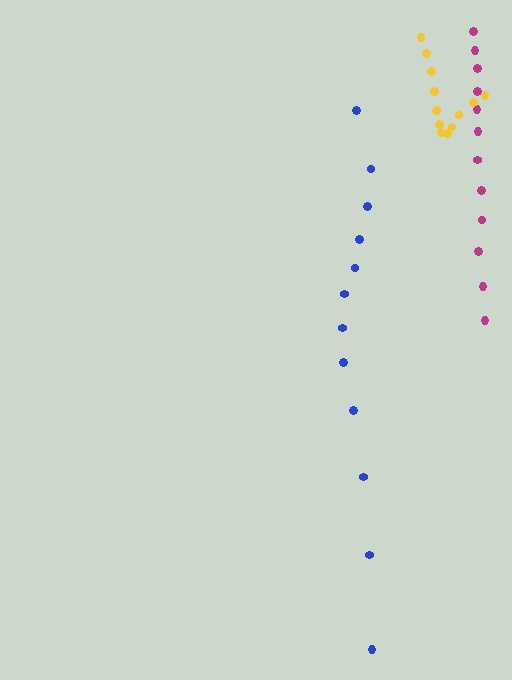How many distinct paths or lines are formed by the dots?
There are 3 distinct paths.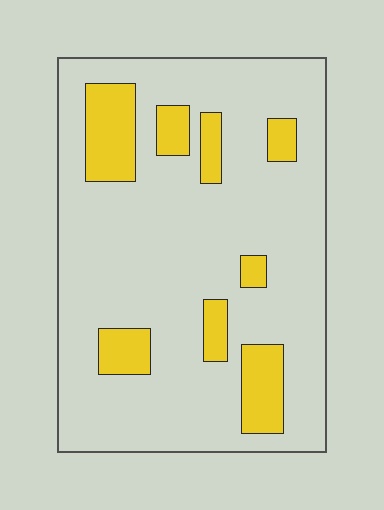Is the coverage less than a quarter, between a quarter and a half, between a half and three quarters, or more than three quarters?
Less than a quarter.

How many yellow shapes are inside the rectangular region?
8.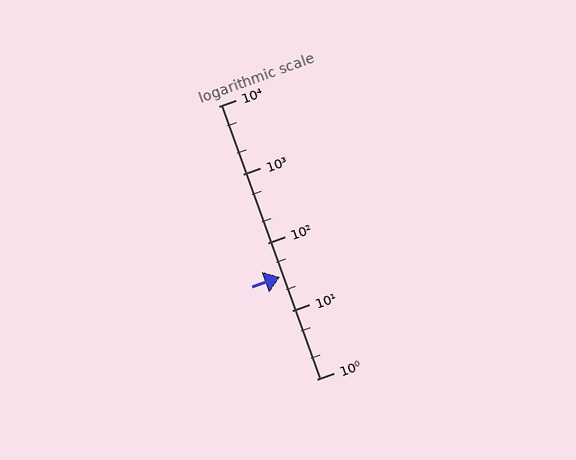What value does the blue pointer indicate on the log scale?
The pointer indicates approximately 31.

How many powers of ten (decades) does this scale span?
The scale spans 4 decades, from 1 to 10000.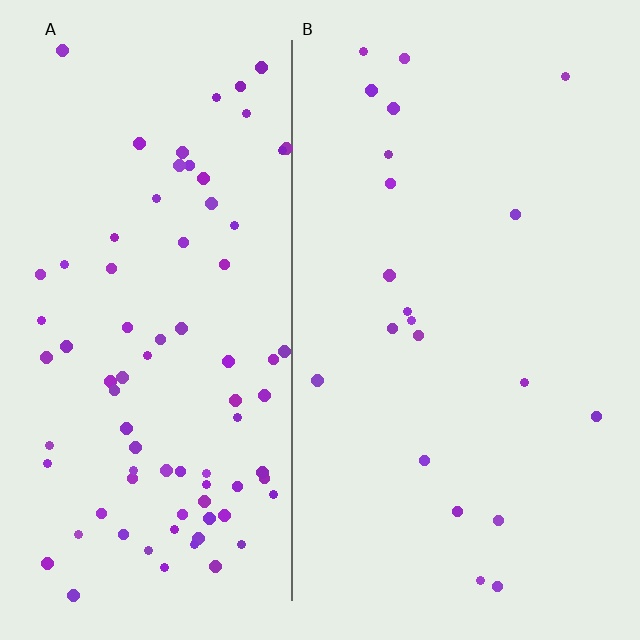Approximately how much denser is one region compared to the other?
Approximately 3.9× — region A over region B.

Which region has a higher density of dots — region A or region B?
A (the left).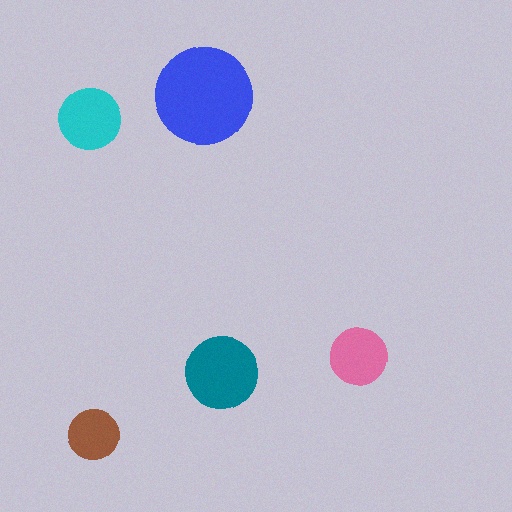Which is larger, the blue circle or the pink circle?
The blue one.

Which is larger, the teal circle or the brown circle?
The teal one.